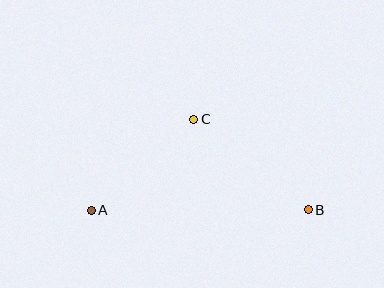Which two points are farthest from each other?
Points A and B are farthest from each other.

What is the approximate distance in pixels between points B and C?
The distance between B and C is approximately 146 pixels.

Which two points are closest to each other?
Points A and C are closest to each other.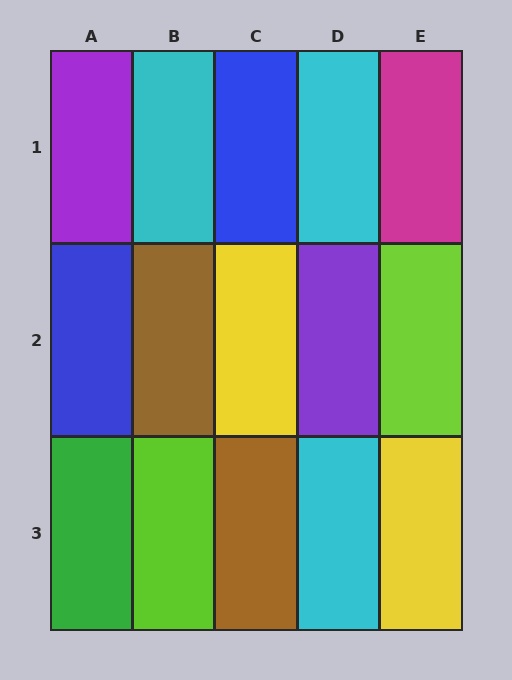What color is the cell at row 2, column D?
Purple.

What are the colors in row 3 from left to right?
Green, lime, brown, cyan, yellow.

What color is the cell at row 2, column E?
Lime.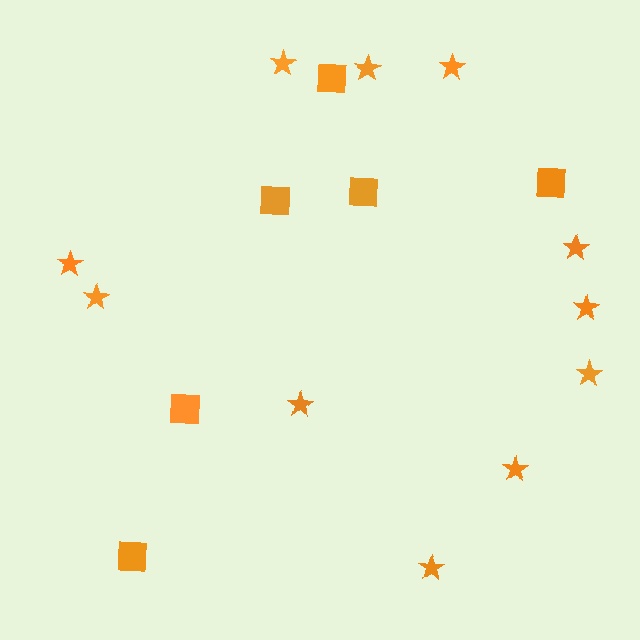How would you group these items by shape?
There are 2 groups: one group of stars (11) and one group of squares (6).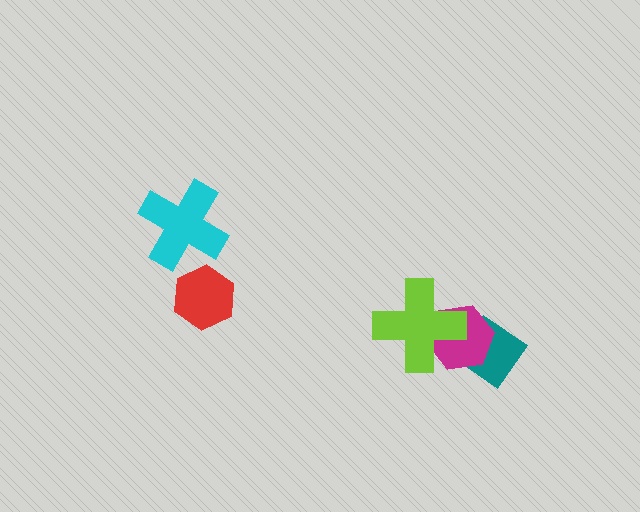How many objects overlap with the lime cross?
1 object overlaps with the lime cross.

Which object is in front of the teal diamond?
The magenta hexagon is in front of the teal diamond.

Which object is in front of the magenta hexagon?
The lime cross is in front of the magenta hexagon.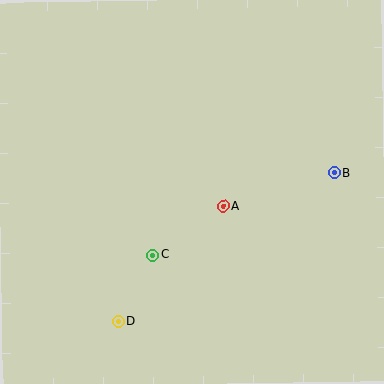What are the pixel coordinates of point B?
Point B is at (334, 173).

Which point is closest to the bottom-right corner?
Point B is closest to the bottom-right corner.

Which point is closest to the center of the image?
Point A at (224, 206) is closest to the center.